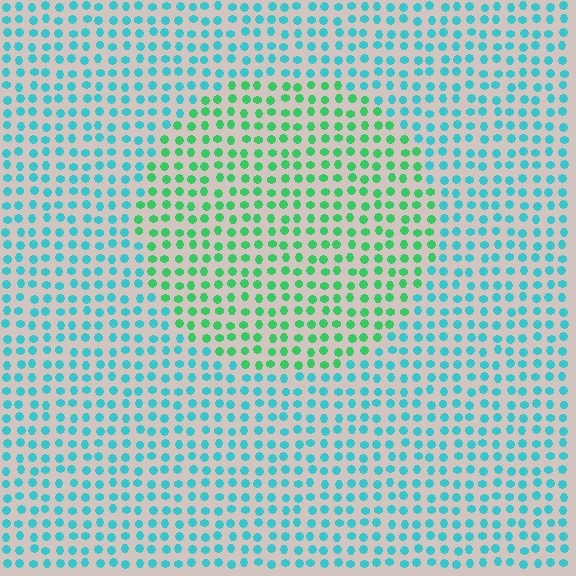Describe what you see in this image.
The image is filled with small cyan elements in a uniform arrangement. A circle-shaped region is visible where the elements are tinted to a slightly different hue, forming a subtle color boundary.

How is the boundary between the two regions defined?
The boundary is defined purely by a slight shift in hue (about 44 degrees). Spacing, size, and orientation are identical on both sides.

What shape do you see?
I see a circle.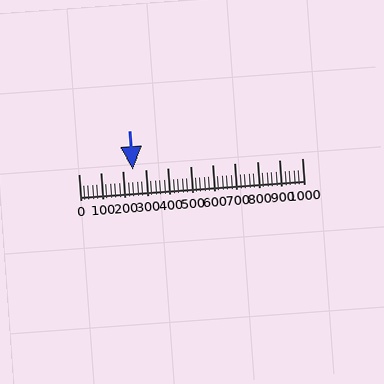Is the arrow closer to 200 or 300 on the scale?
The arrow is closer to 200.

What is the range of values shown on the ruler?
The ruler shows values from 0 to 1000.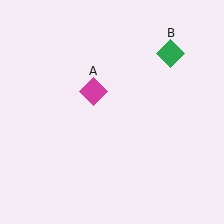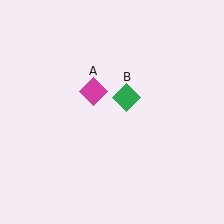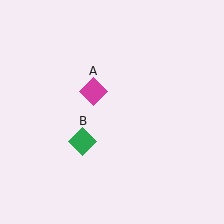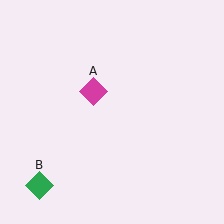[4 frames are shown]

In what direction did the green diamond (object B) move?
The green diamond (object B) moved down and to the left.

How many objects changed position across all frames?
1 object changed position: green diamond (object B).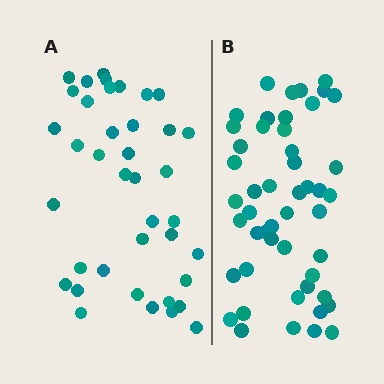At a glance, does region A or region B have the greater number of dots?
Region B (the right region) has more dots.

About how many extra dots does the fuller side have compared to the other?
Region B has roughly 10 or so more dots than region A.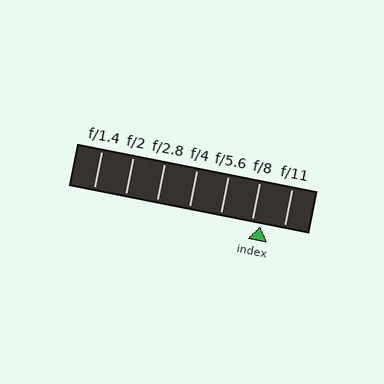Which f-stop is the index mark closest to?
The index mark is closest to f/8.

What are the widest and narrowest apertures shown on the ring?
The widest aperture shown is f/1.4 and the narrowest is f/11.